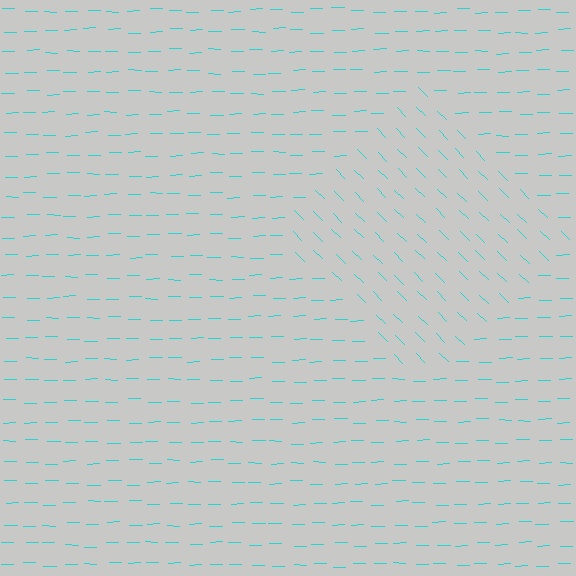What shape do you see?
I see a diamond.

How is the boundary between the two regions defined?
The boundary is defined purely by a change in line orientation (approximately 45 degrees difference). All lines are the same color and thickness.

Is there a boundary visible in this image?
Yes, there is a texture boundary formed by a change in line orientation.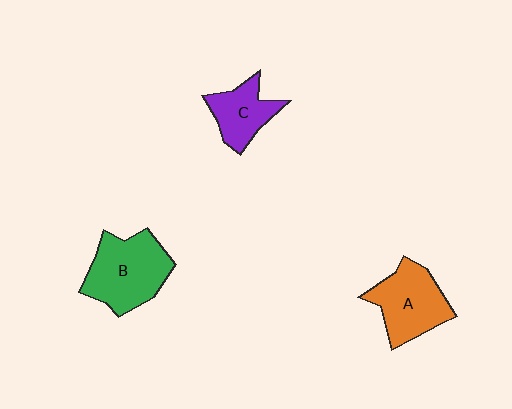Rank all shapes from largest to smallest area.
From largest to smallest: B (green), A (orange), C (purple).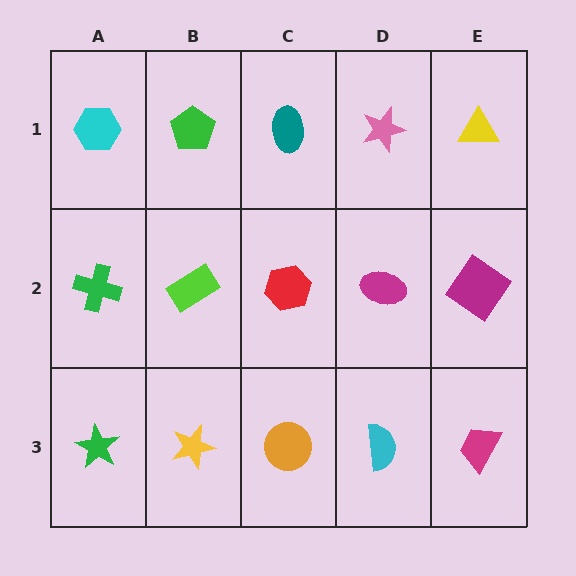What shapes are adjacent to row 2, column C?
A teal ellipse (row 1, column C), an orange circle (row 3, column C), a lime rectangle (row 2, column B), a magenta ellipse (row 2, column D).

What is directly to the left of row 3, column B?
A green star.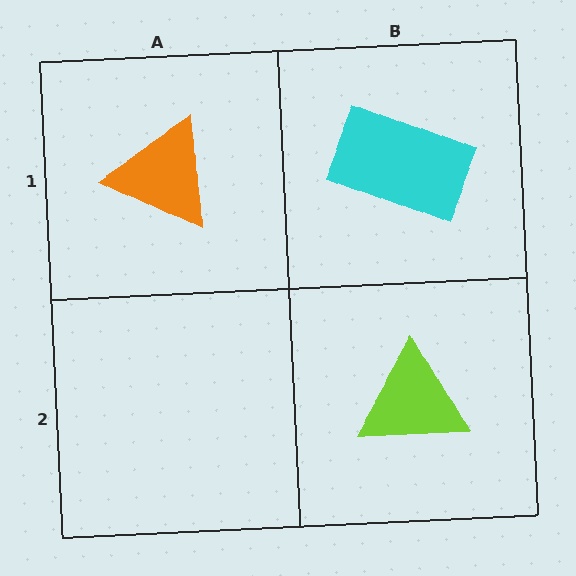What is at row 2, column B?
A lime triangle.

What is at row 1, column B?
A cyan rectangle.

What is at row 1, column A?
An orange triangle.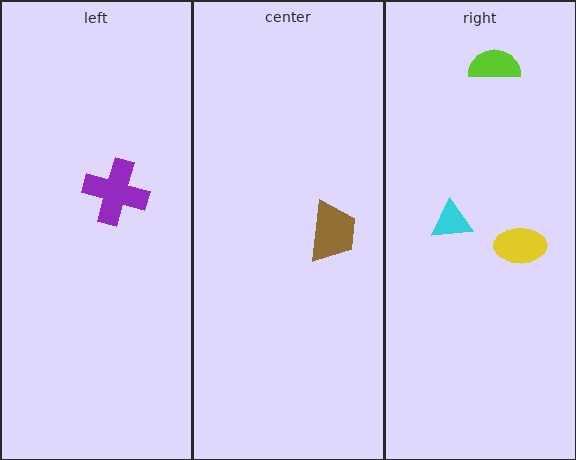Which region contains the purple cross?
The left region.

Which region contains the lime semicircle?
The right region.